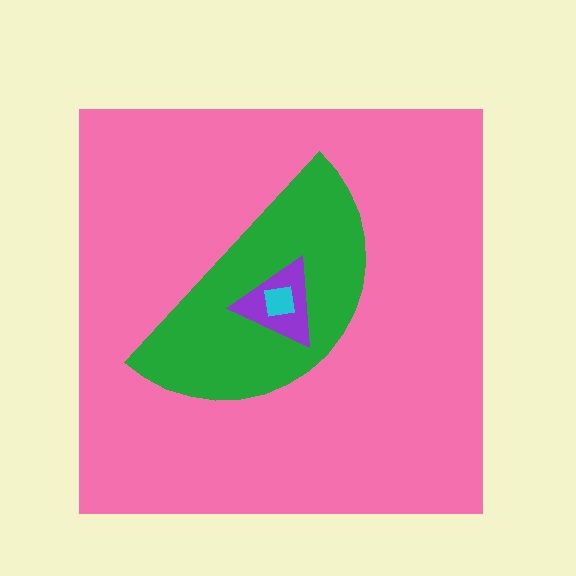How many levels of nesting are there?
4.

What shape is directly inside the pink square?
The green semicircle.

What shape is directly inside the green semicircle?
The purple triangle.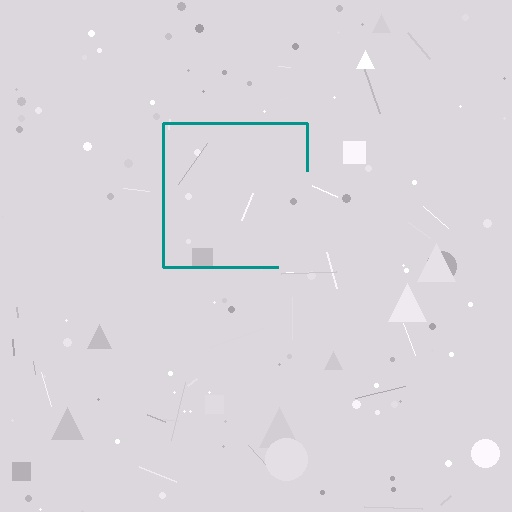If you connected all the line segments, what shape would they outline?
They would outline a square.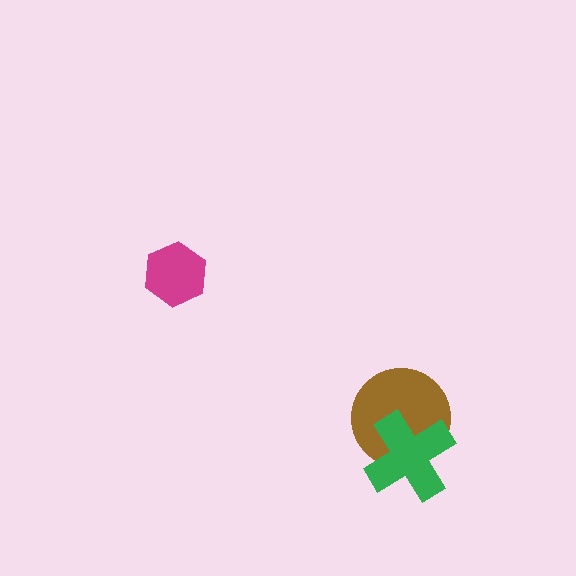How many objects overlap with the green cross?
1 object overlaps with the green cross.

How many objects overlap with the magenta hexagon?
0 objects overlap with the magenta hexagon.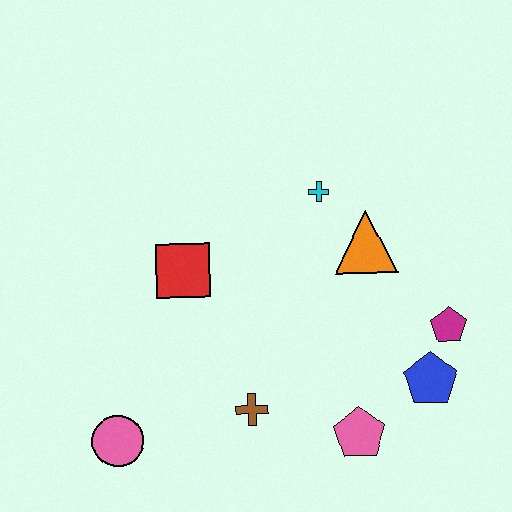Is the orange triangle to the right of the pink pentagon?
Yes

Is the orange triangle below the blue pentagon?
No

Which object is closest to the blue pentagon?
The magenta pentagon is closest to the blue pentagon.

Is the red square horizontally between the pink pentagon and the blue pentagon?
No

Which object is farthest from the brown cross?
The cyan cross is farthest from the brown cross.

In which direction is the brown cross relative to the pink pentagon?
The brown cross is to the left of the pink pentagon.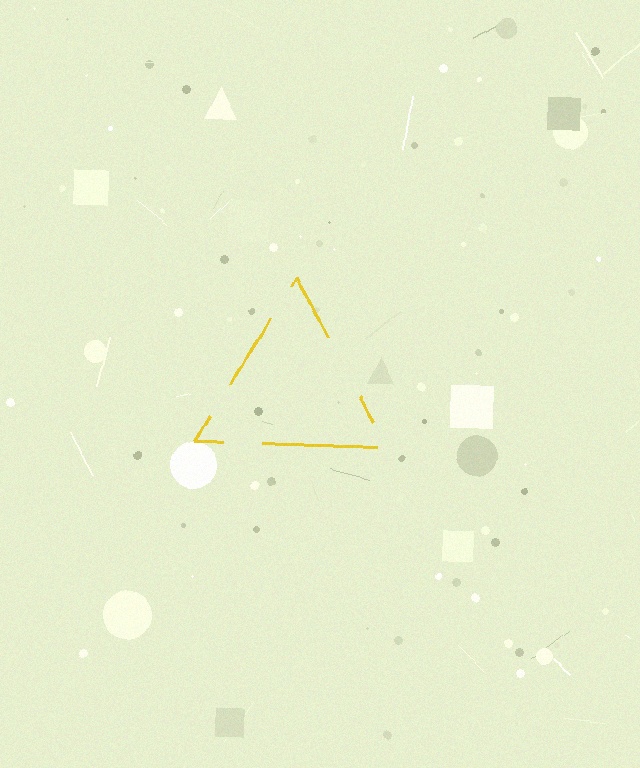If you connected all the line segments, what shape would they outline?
They would outline a triangle.